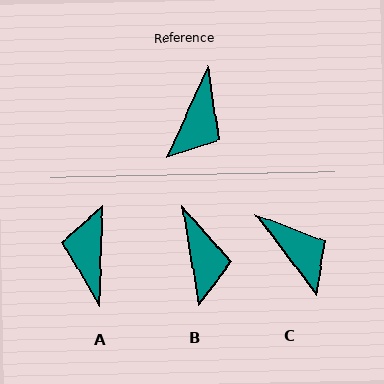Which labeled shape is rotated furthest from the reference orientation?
A, about 158 degrees away.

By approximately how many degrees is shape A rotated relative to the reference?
Approximately 158 degrees clockwise.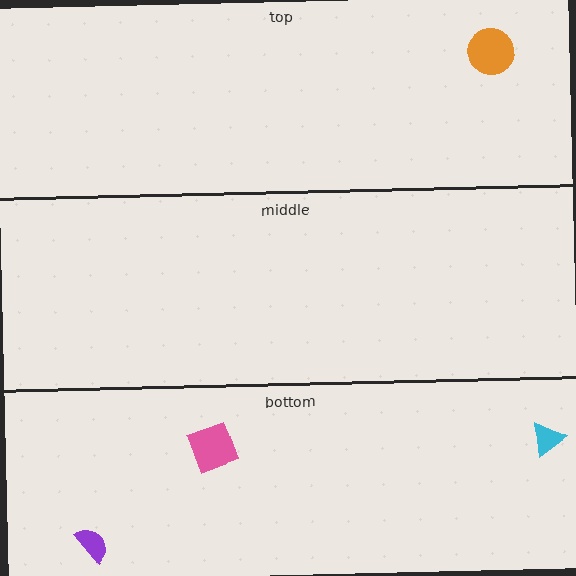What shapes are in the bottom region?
The purple semicircle, the pink diamond, the cyan triangle.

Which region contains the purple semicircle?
The bottom region.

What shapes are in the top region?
The orange circle.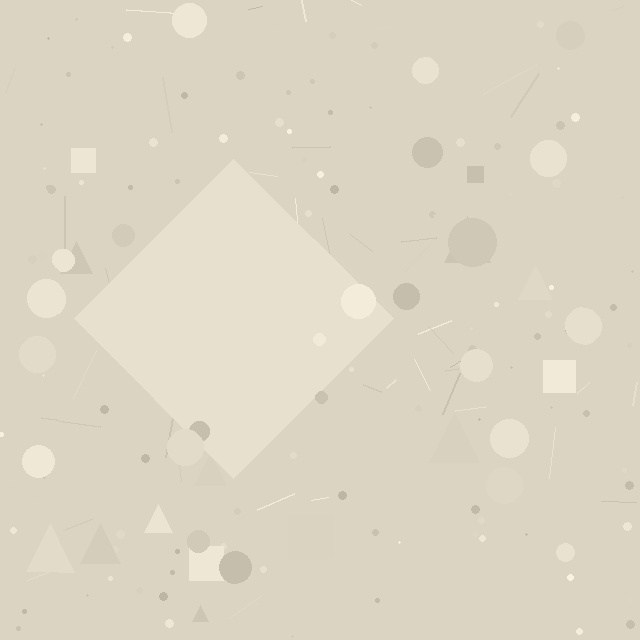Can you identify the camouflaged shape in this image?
The camouflaged shape is a diamond.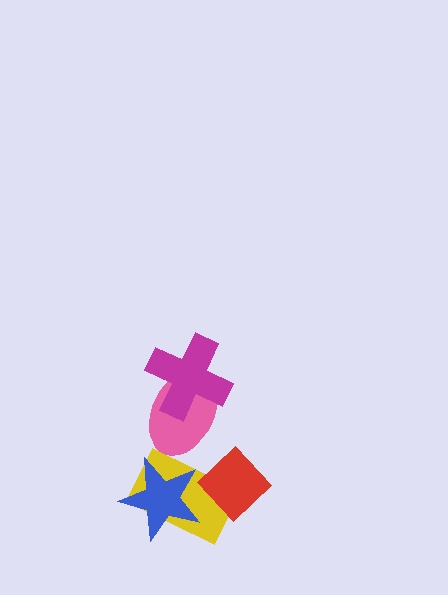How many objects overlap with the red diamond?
1 object overlaps with the red diamond.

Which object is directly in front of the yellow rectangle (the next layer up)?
The blue star is directly in front of the yellow rectangle.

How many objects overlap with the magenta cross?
1 object overlaps with the magenta cross.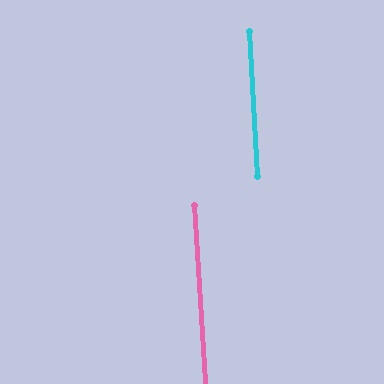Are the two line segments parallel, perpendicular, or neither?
Parallel — their directions differ by only 0.2°.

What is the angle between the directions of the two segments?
Approximately 0 degrees.